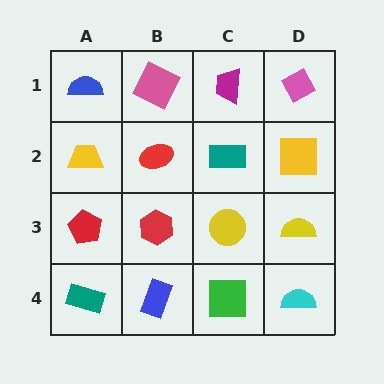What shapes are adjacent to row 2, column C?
A magenta trapezoid (row 1, column C), a yellow circle (row 3, column C), a red ellipse (row 2, column B), a yellow square (row 2, column D).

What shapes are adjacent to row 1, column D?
A yellow square (row 2, column D), a magenta trapezoid (row 1, column C).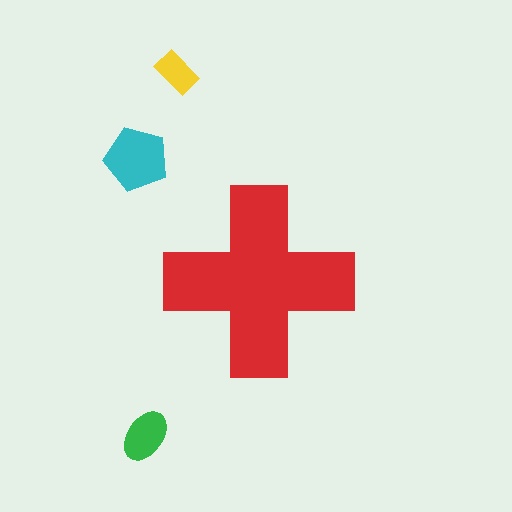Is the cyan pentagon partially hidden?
No, the cyan pentagon is fully visible.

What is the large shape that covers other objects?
A red cross.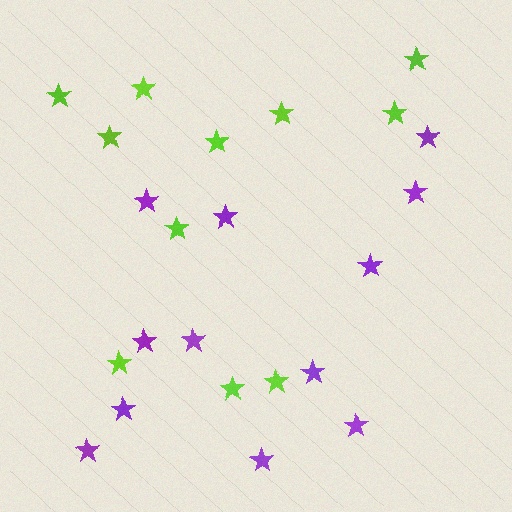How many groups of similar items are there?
There are 2 groups: one group of lime stars (11) and one group of purple stars (12).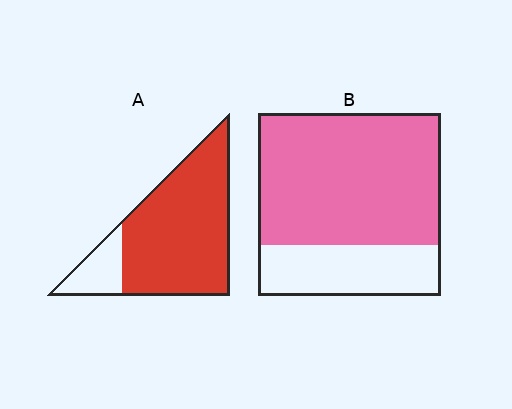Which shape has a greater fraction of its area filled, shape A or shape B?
Shape A.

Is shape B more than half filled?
Yes.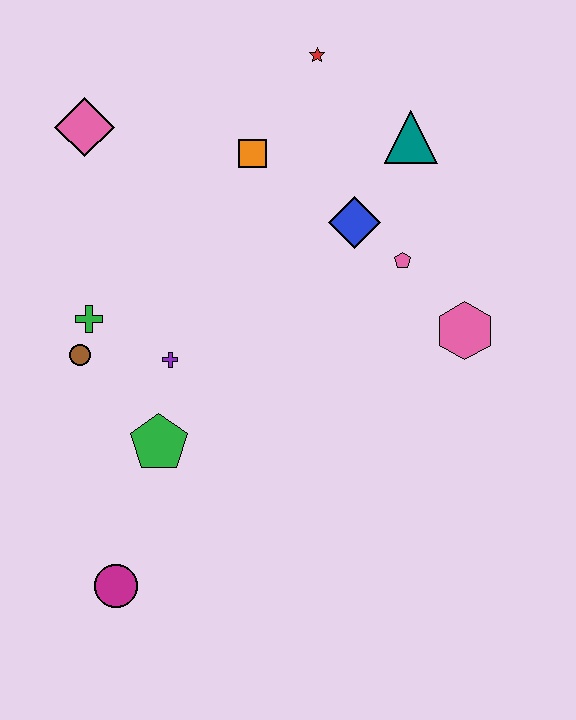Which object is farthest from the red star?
The magenta circle is farthest from the red star.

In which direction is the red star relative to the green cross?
The red star is above the green cross.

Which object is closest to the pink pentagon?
The blue diamond is closest to the pink pentagon.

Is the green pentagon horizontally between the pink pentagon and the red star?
No